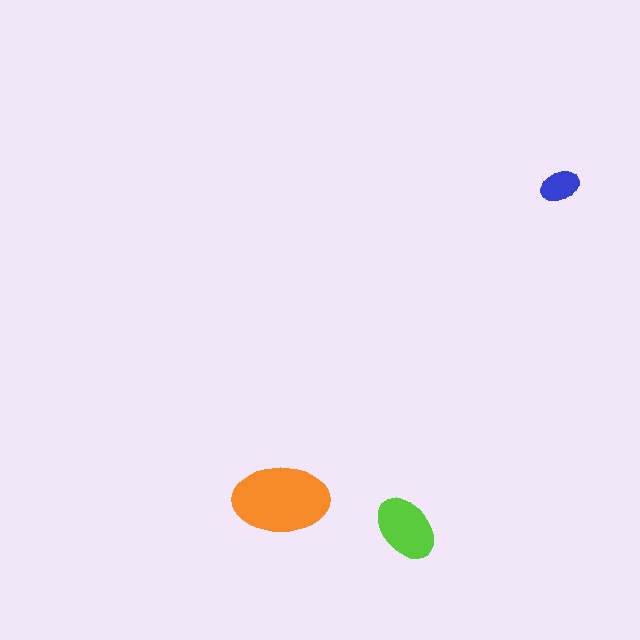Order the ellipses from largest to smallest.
the orange one, the lime one, the blue one.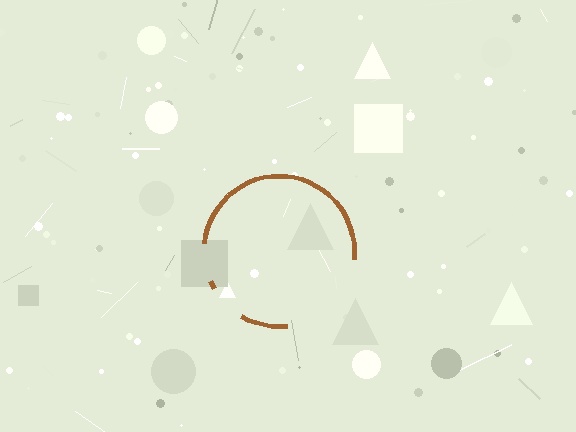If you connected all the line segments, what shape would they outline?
They would outline a circle.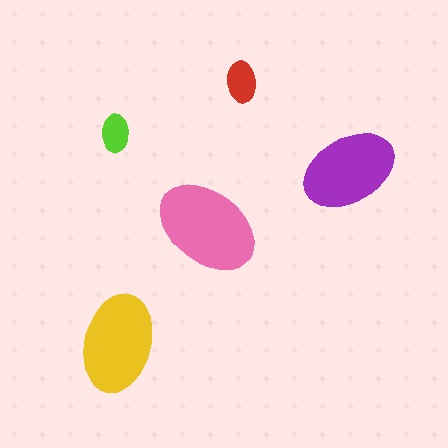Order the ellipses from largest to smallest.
the pink one, the yellow one, the purple one, the red one, the lime one.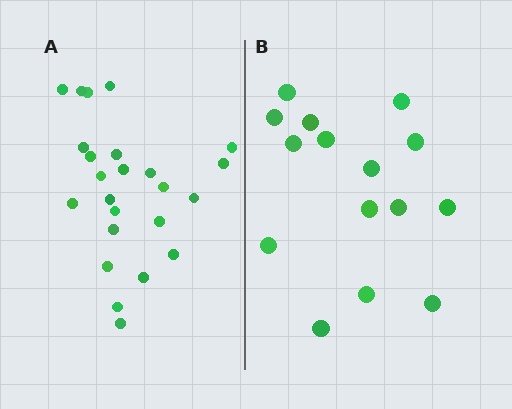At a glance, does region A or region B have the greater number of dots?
Region A (the left region) has more dots.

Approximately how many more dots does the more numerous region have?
Region A has roughly 8 or so more dots than region B.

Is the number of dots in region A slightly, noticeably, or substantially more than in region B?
Region A has substantially more. The ratio is roughly 1.6 to 1.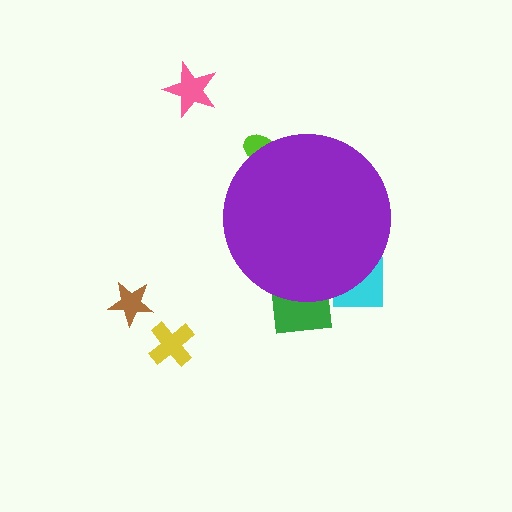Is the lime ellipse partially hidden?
Yes, the lime ellipse is partially hidden behind the purple circle.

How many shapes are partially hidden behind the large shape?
3 shapes are partially hidden.